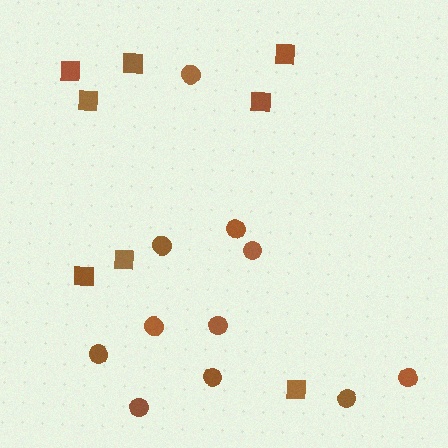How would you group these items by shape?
There are 2 groups: one group of circles (11) and one group of squares (8).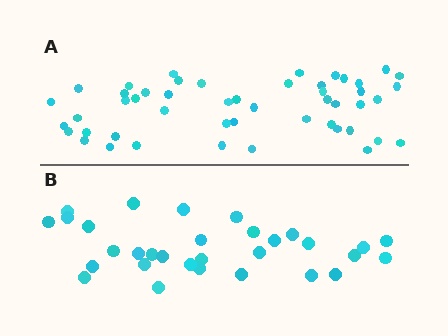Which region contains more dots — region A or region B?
Region A (the top region) has more dots.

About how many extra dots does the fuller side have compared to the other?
Region A has approximately 20 more dots than region B.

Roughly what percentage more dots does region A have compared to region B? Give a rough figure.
About 60% more.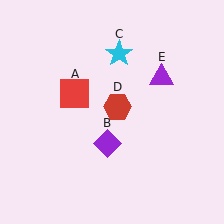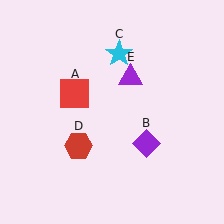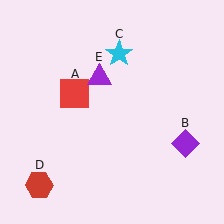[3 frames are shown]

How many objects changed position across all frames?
3 objects changed position: purple diamond (object B), red hexagon (object D), purple triangle (object E).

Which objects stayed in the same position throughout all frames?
Red square (object A) and cyan star (object C) remained stationary.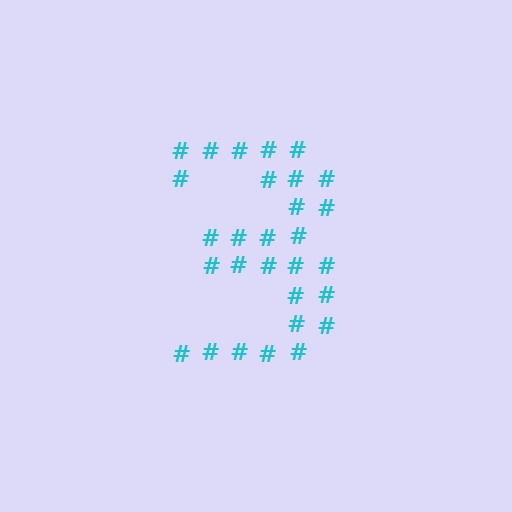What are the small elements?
The small elements are hash symbols.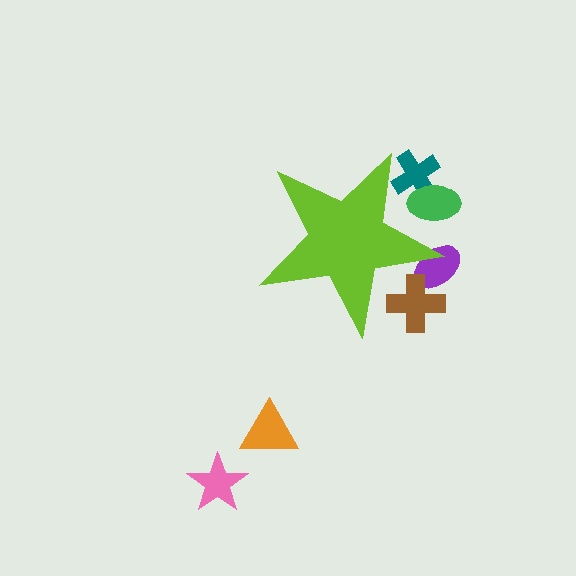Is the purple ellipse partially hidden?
Yes, the purple ellipse is partially hidden behind the lime star.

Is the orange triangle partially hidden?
No, the orange triangle is fully visible.